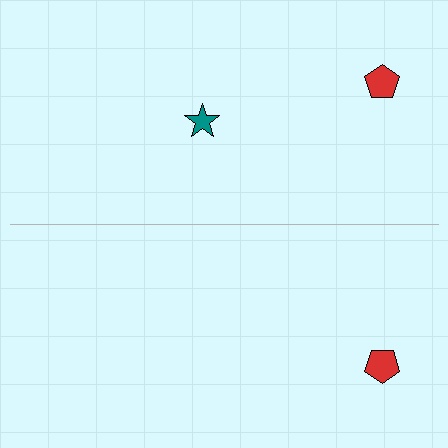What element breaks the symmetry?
A teal star is missing from the bottom side.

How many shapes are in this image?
There are 3 shapes in this image.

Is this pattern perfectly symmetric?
No, the pattern is not perfectly symmetric. A teal star is missing from the bottom side.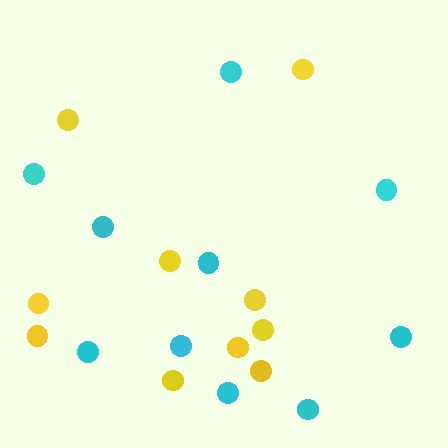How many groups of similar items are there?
There are 2 groups: one group of yellow circles (10) and one group of cyan circles (10).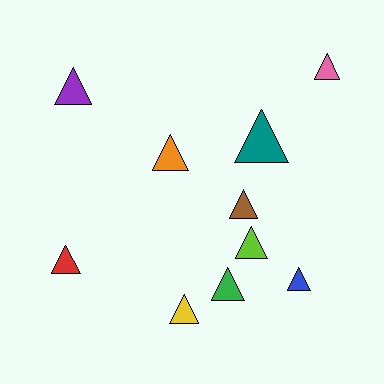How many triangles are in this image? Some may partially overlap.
There are 10 triangles.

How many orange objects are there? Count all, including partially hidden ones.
There is 1 orange object.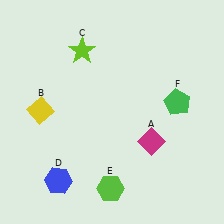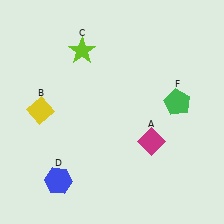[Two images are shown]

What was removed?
The lime hexagon (E) was removed in Image 2.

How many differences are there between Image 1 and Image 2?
There is 1 difference between the two images.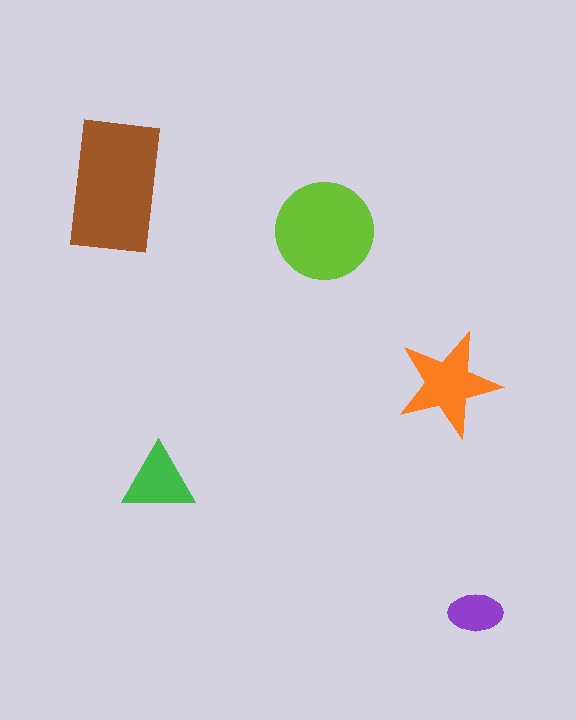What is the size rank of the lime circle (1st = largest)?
2nd.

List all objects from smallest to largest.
The purple ellipse, the green triangle, the orange star, the lime circle, the brown rectangle.